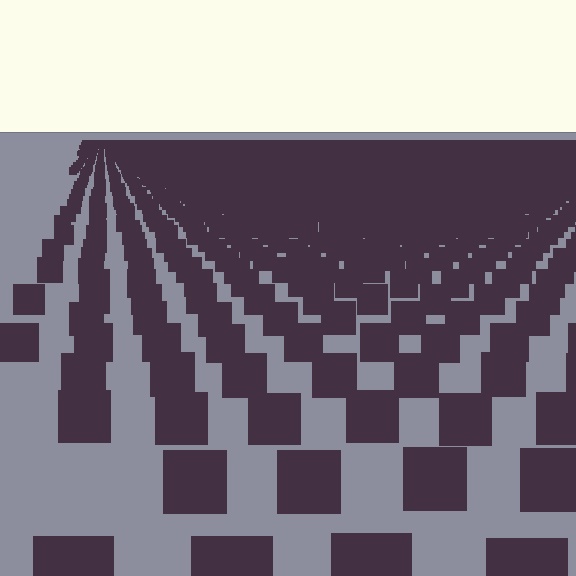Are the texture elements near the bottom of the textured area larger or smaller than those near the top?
Larger. Near the bottom, elements are closer to the viewer and appear at a bigger on-screen size.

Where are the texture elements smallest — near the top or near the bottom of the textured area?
Near the top.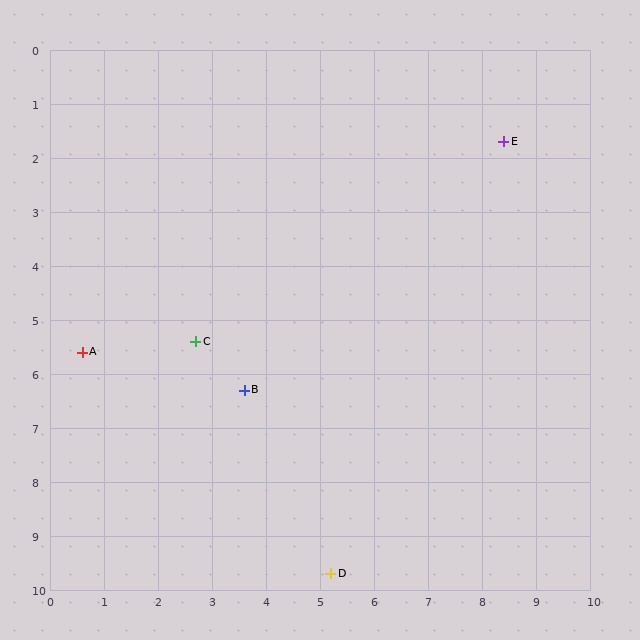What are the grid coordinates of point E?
Point E is at approximately (8.4, 1.7).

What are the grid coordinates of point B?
Point B is at approximately (3.6, 6.3).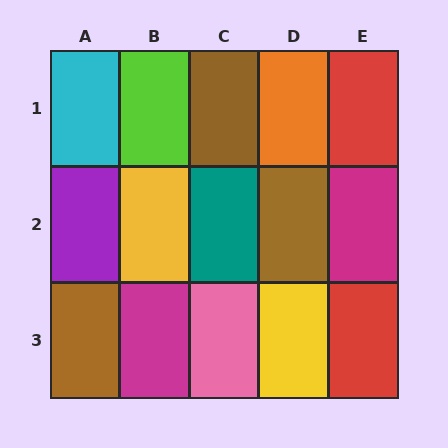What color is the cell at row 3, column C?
Pink.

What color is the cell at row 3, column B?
Magenta.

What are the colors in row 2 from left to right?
Purple, yellow, teal, brown, magenta.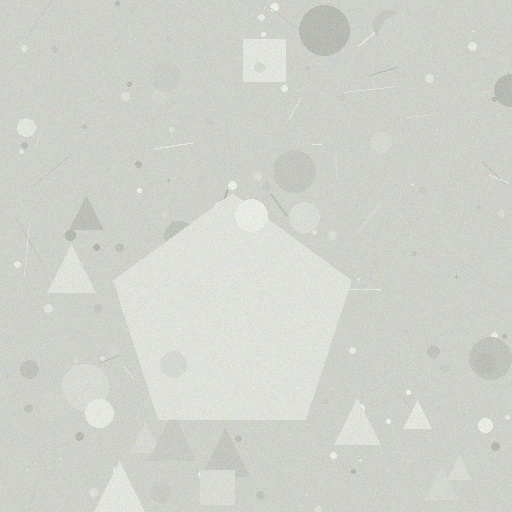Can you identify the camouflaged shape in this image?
The camouflaged shape is a pentagon.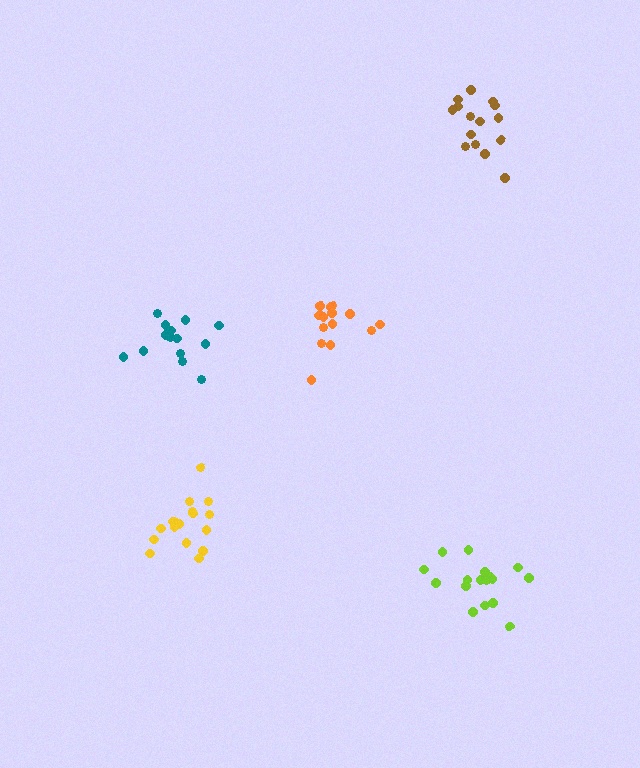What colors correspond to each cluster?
The clusters are colored: yellow, lime, orange, brown, teal.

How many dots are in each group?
Group 1: 17 dots, Group 2: 17 dots, Group 3: 15 dots, Group 4: 15 dots, Group 5: 14 dots (78 total).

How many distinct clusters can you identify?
There are 5 distinct clusters.